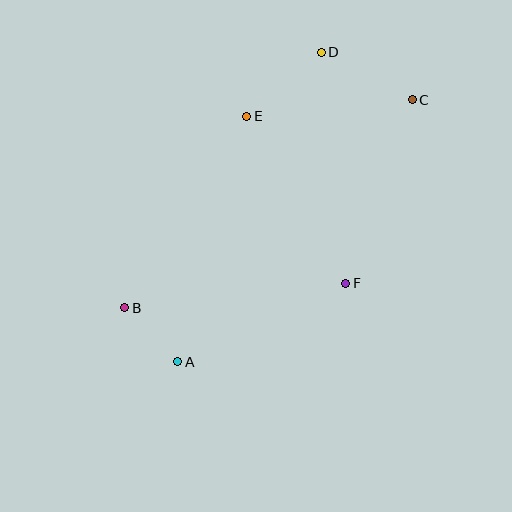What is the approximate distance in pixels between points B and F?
The distance between B and F is approximately 222 pixels.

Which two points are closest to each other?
Points A and B are closest to each other.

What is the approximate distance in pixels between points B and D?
The distance between B and D is approximately 322 pixels.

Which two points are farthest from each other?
Points B and C are farthest from each other.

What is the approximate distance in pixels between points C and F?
The distance between C and F is approximately 195 pixels.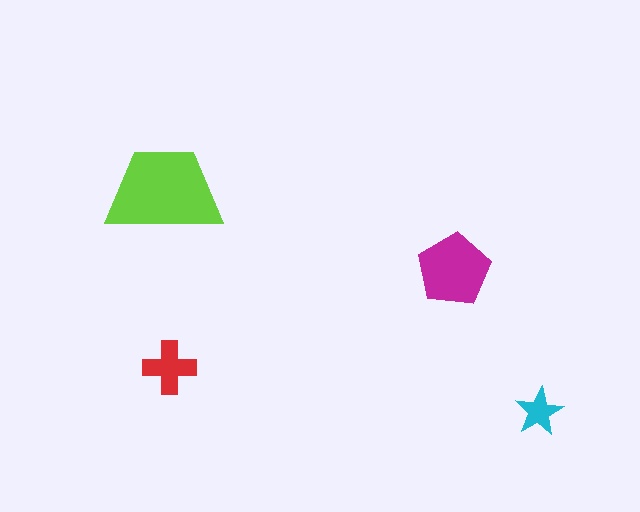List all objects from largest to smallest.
The lime trapezoid, the magenta pentagon, the red cross, the cyan star.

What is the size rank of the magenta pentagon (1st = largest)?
2nd.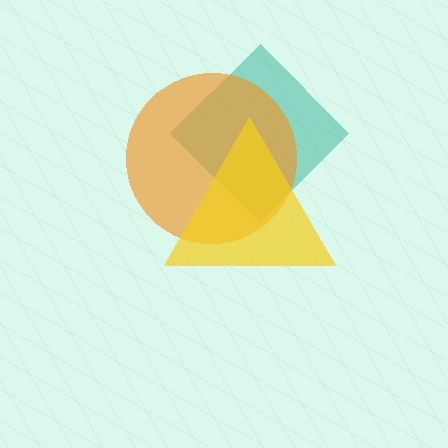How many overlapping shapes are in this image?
There are 3 overlapping shapes in the image.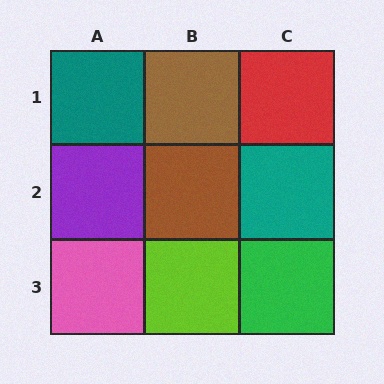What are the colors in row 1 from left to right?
Teal, brown, red.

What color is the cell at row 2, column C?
Teal.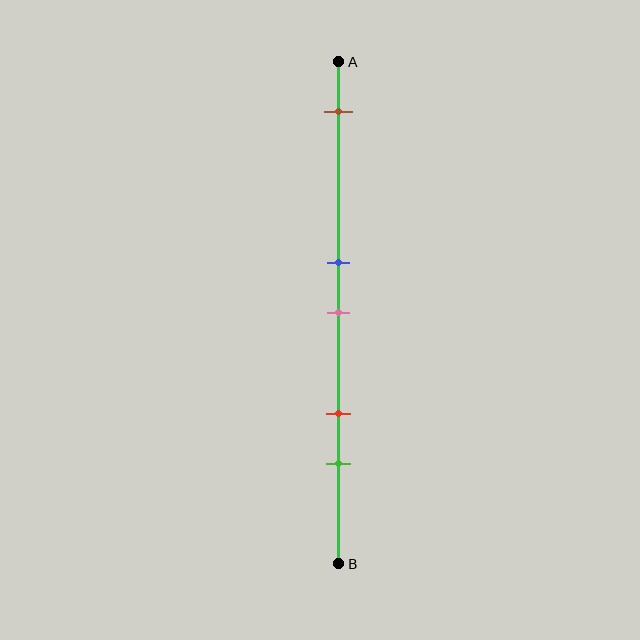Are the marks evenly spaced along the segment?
No, the marks are not evenly spaced.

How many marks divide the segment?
There are 5 marks dividing the segment.